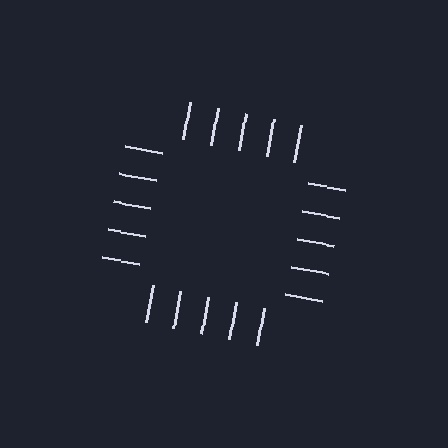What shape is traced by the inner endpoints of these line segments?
An illusory square — the line segments terminate on its edges but no continuous stroke is drawn.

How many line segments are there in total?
20 — 5 along each of the 4 edges.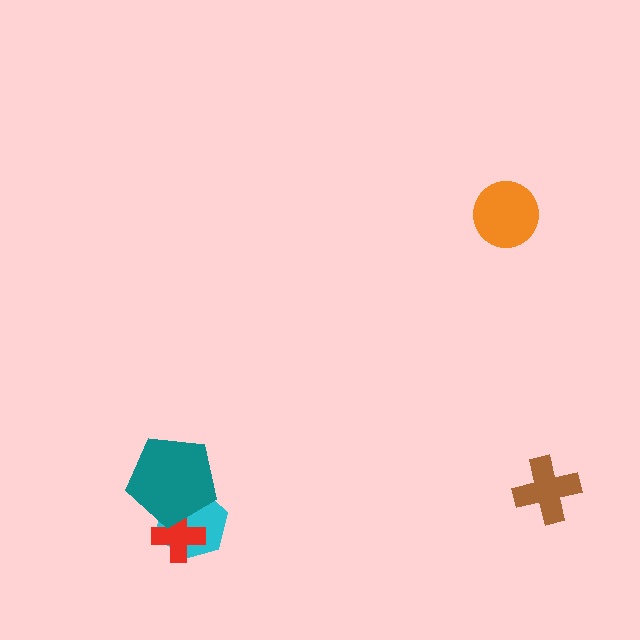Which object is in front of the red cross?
The teal pentagon is in front of the red cross.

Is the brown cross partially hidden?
No, no other shape covers it.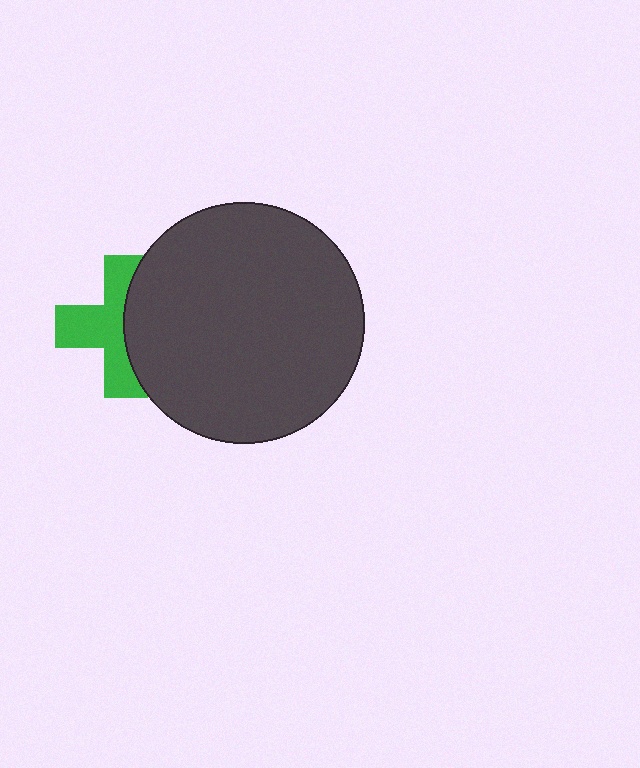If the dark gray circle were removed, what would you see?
You would see the complete green cross.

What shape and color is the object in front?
The object in front is a dark gray circle.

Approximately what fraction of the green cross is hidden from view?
Roughly 44% of the green cross is hidden behind the dark gray circle.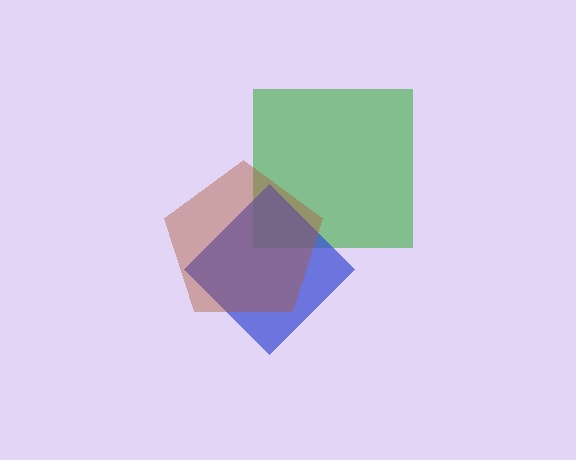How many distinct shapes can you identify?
There are 3 distinct shapes: a green square, a blue diamond, a brown pentagon.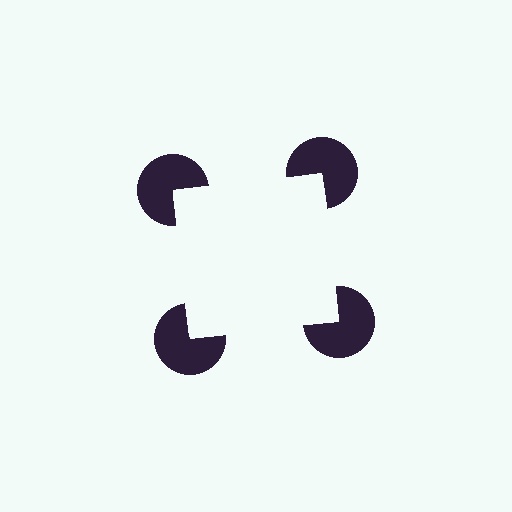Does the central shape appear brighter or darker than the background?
It typically appears slightly brighter than the background, even though no actual brightness change is drawn.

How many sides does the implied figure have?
4 sides.